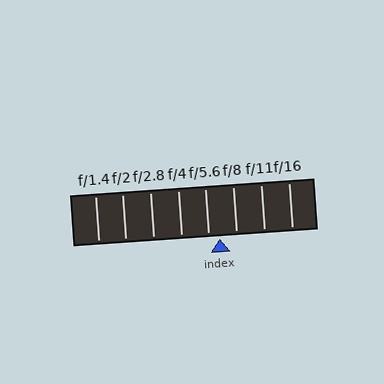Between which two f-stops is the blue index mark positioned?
The index mark is between f/5.6 and f/8.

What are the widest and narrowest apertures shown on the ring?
The widest aperture shown is f/1.4 and the narrowest is f/16.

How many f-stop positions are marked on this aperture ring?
There are 8 f-stop positions marked.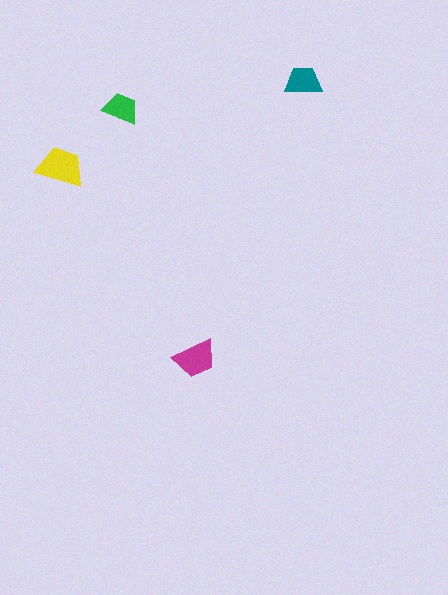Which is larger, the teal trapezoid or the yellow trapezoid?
The yellow one.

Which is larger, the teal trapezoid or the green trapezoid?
The teal one.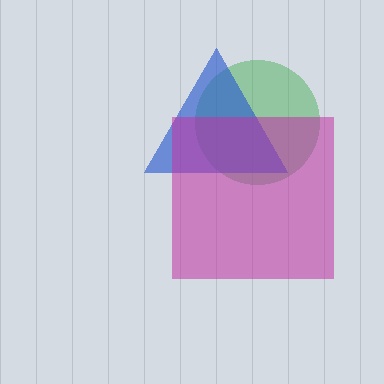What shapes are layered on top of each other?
The layered shapes are: a green circle, a blue triangle, a magenta square.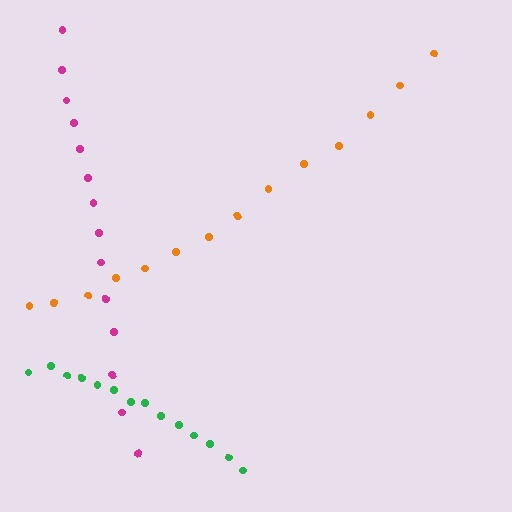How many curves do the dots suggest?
There are 3 distinct paths.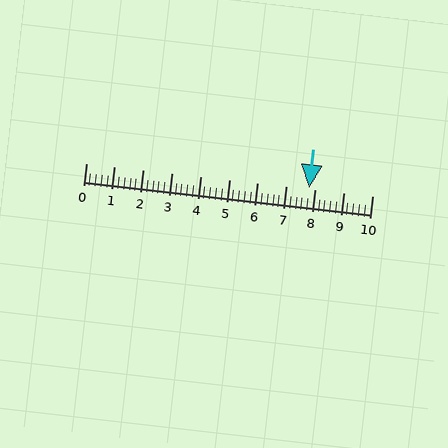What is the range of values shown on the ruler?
The ruler shows values from 0 to 10.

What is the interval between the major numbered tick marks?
The major tick marks are spaced 1 units apart.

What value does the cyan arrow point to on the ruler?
The cyan arrow points to approximately 7.8.